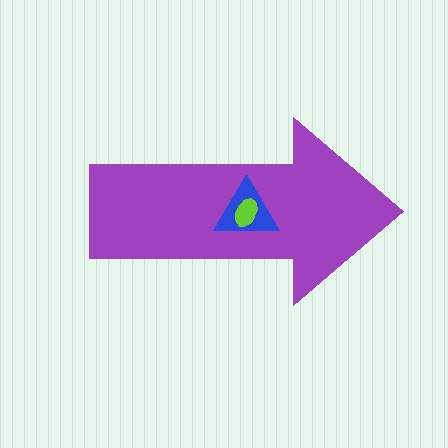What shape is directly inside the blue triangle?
The lime ellipse.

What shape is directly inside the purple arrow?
The blue triangle.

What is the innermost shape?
The lime ellipse.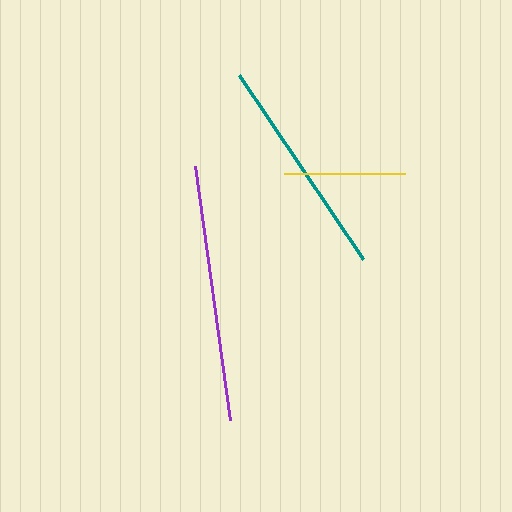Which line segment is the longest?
The purple line is the longest at approximately 256 pixels.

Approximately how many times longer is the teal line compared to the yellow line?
The teal line is approximately 1.8 times the length of the yellow line.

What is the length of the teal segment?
The teal segment is approximately 223 pixels long.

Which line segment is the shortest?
The yellow line is the shortest at approximately 121 pixels.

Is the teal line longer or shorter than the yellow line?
The teal line is longer than the yellow line.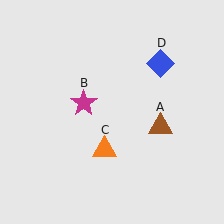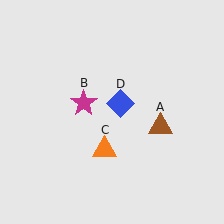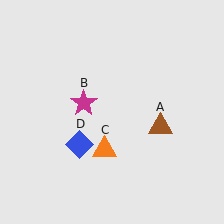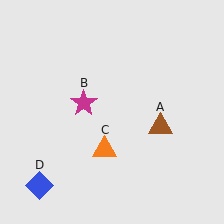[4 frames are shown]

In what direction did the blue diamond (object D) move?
The blue diamond (object D) moved down and to the left.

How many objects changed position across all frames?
1 object changed position: blue diamond (object D).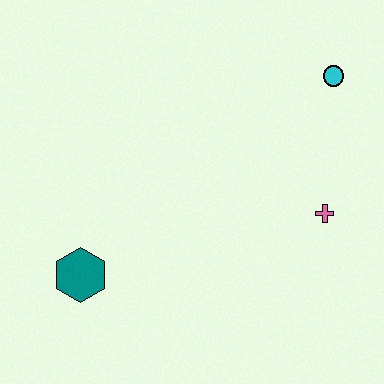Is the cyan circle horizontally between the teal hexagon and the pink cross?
No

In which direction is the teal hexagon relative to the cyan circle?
The teal hexagon is to the left of the cyan circle.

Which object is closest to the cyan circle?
The pink cross is closest to the cyan circle.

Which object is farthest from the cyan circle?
The teal hexagon is farthest from the cyan circle.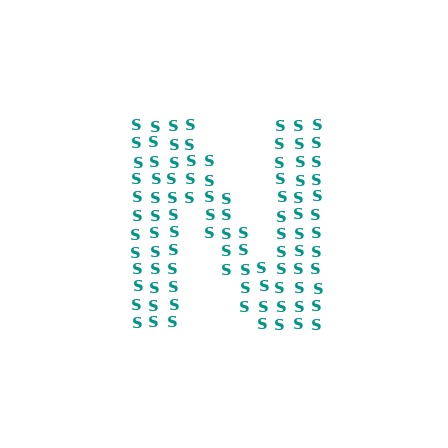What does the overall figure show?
The overall figure shows the letter N.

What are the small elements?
The small elements are letter S's.